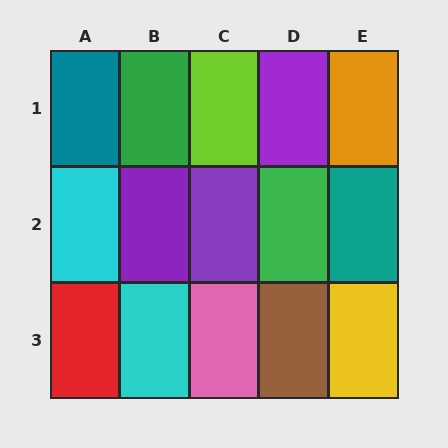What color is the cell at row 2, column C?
Purple.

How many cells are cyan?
2 cells are cyan.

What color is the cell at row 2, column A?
Cyan.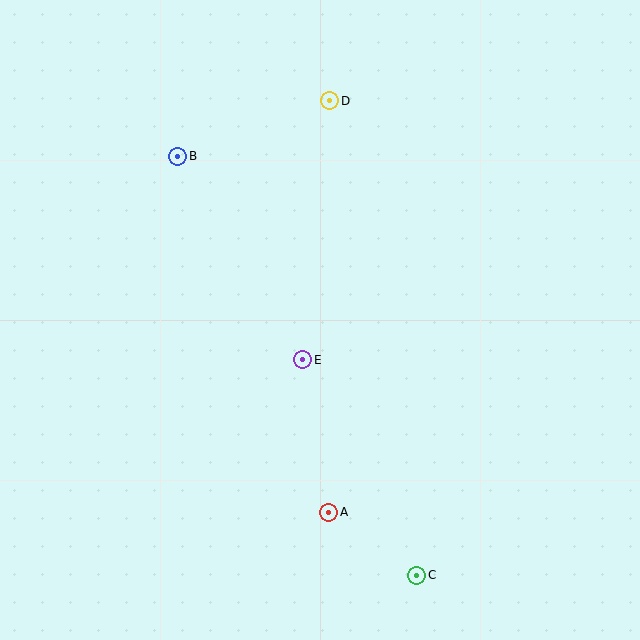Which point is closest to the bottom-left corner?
Point A is closest to the bottom-left corner.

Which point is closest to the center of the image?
Point E at (303, 360) is closest to the center.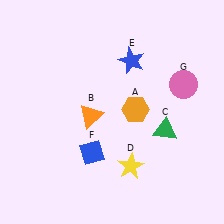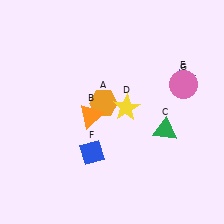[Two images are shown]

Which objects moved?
The objects that moved are: the orange hexagon (A), the yellow star (D), the blue star (E).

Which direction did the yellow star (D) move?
The yellow star (D) moved up.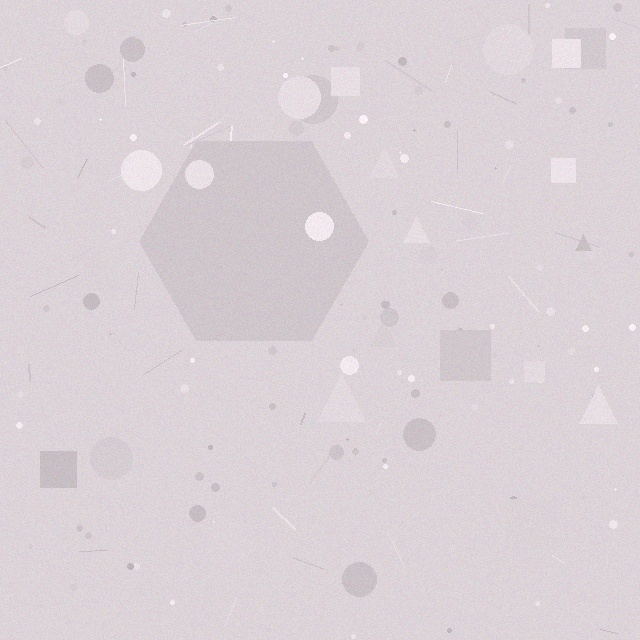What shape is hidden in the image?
A hexagon is hidden in the image.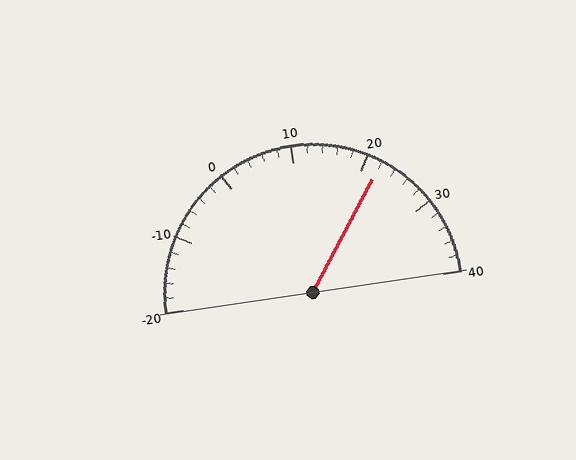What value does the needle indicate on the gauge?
The needle indicates approximately 22.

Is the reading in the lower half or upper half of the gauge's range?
The reading is in the upper half of the range (-20 to 40).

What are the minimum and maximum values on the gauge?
The gauge ranges from -20 to 40.